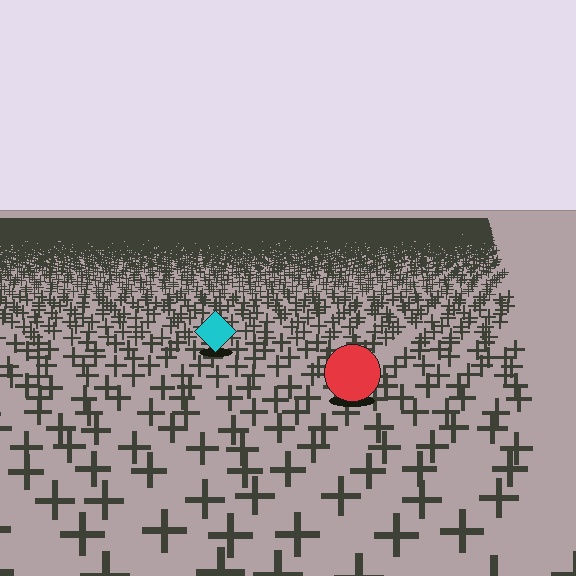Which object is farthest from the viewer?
The cyan diamond is farthest from the viewer. It appears smaller and the ground texture around it is denser.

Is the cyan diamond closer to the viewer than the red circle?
No. The red circle is closer — you can tell from the texture gradient: the ground texture is coarser near it.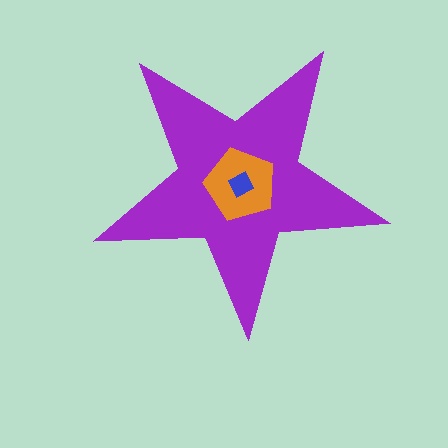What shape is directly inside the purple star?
The orange pentagon.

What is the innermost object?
The blue square.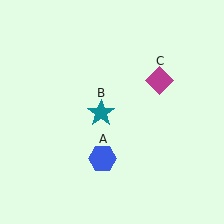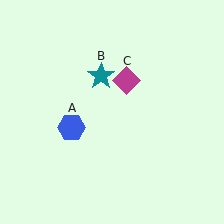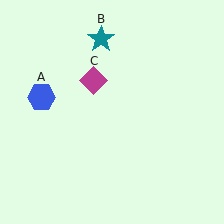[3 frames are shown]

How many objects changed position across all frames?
3 objects changed position: blue hexagon (object A), teal star (object B), magenta diamond (object C).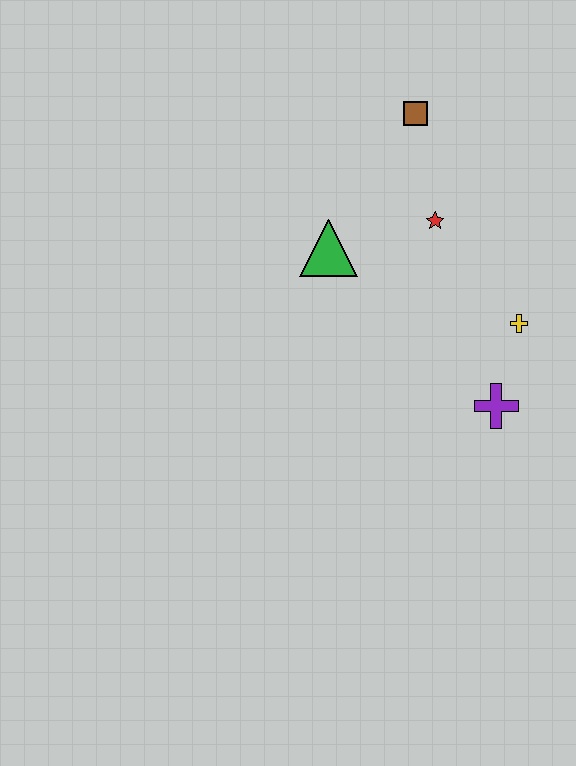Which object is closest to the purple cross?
The yellow cross is closest to the purple cross.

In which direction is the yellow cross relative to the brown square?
The yellow cross is below the brown square.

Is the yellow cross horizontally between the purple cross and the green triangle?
No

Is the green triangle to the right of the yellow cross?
No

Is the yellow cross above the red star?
No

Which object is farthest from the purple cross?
The brown square is farthest from the purple cross.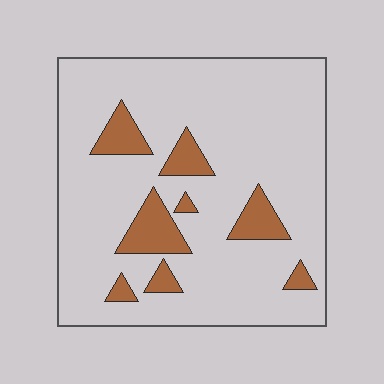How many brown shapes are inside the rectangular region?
8.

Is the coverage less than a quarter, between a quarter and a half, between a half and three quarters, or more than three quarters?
Less than a quarter.